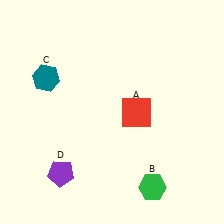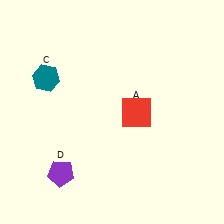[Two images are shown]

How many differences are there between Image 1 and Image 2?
There is 1 difference between the two images.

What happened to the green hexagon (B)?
The green hexagon (B) was removed in Image 2. It was in the bottom-right area of Image 1.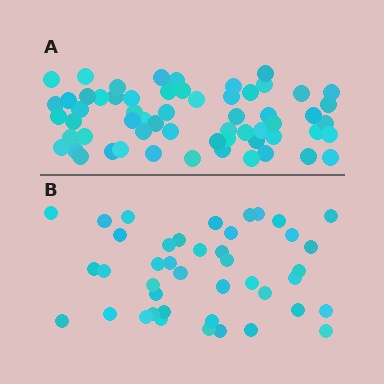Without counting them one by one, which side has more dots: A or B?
Region A (the top region) has more dots.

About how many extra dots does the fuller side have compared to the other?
Region A has approximately 20 more dots than region B.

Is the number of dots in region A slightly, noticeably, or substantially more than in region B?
Region A has noticeably more, but not dramatically so. The ratio is roughly 1.4 to 1.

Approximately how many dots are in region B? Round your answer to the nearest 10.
About 40 dots. (The exact count is 42, which rounds to 40.)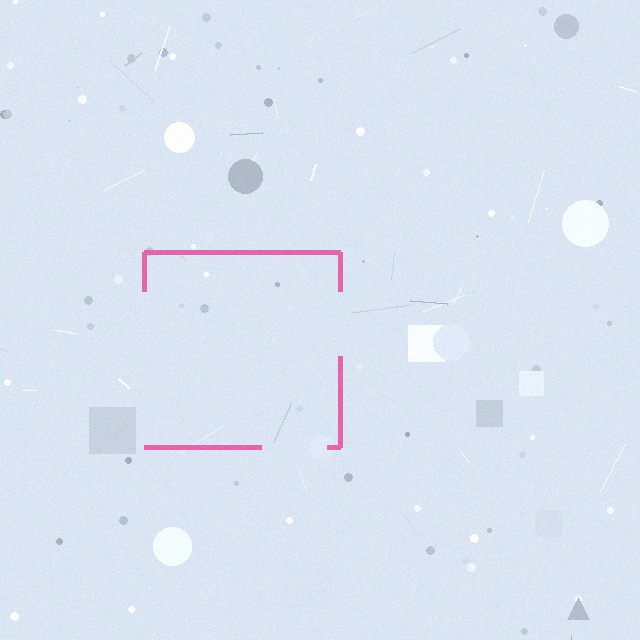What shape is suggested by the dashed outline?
The dashed outline suggests a square.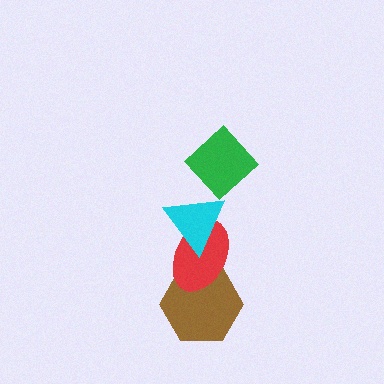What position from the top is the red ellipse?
The red ellipse is 3rd from the top.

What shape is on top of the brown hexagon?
The red ellipse is on top of the brown hexagon.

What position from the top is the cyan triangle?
The cyan triangle is 2nd from the top.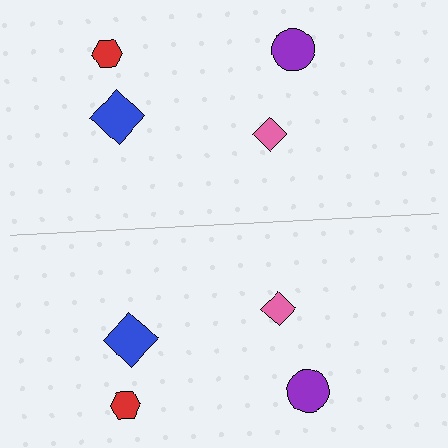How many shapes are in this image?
There are 8 shapes in this image.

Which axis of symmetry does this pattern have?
The pattern has a horizontal axis of symmetry running through the center of the image.